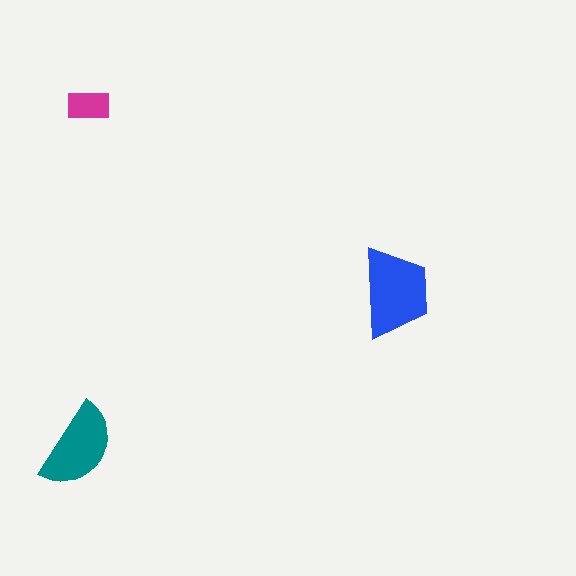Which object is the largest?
The blue trapezoid.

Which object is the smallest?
The magenta rectangle.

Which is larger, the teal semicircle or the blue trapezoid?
The blue trapezoid.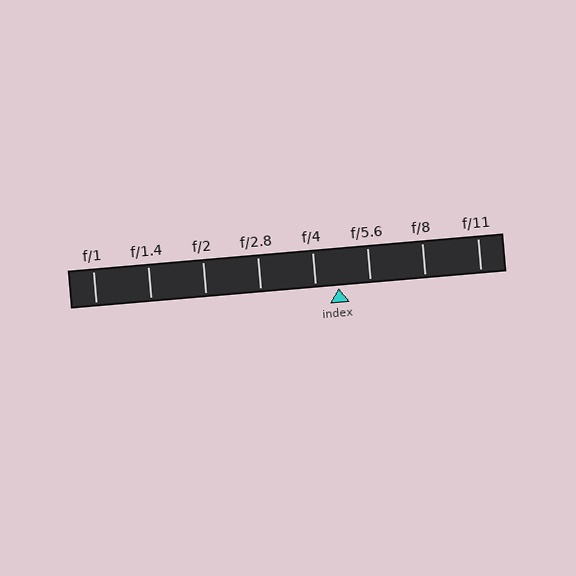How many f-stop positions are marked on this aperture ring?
There are 8 f-stop positions marked.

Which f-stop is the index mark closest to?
The index mark is closest to f/4.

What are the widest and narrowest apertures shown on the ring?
The widest aperture shown is f/1 and the narrowest is f/11.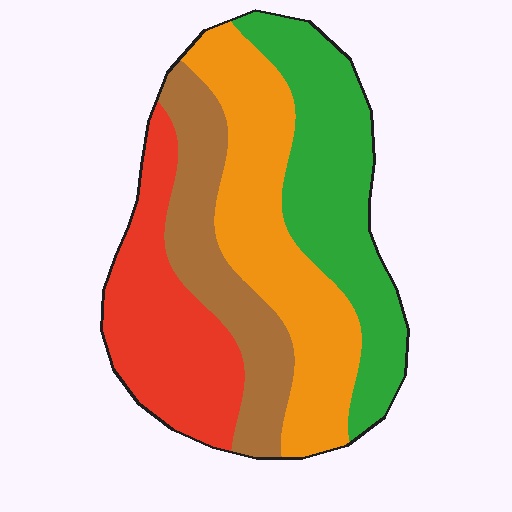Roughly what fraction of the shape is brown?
Brown covers around 20% of the shape.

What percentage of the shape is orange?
Orange covers about 30% of the shape.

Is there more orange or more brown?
Orange.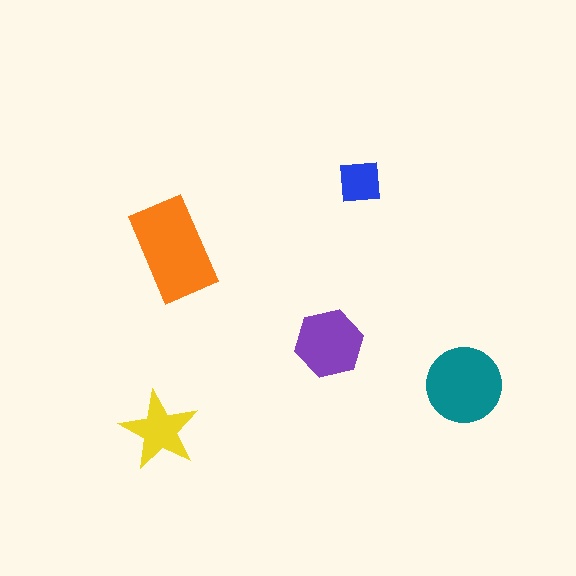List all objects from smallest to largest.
The blue square, the yellow star, the purple hexagon, the teal circle, the orange rectangle.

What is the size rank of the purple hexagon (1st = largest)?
3rd.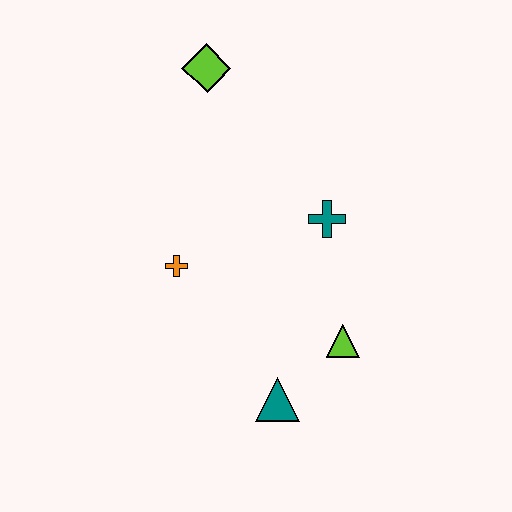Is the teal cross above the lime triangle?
Yes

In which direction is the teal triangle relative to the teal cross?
The teal triangle is below the teal cross.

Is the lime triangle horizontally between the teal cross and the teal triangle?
No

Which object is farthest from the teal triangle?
The lime diamond is farthest from the teal triangle.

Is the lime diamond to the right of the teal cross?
No